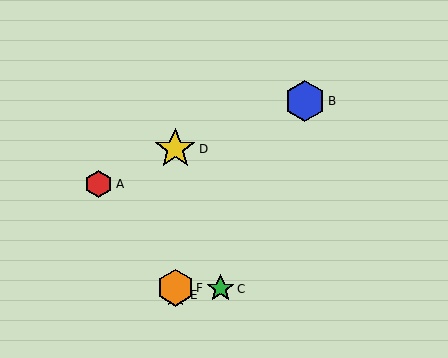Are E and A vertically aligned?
No, E is at x≈175 and A is at x≈99.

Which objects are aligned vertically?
Objects D, E, F are aligned vertically.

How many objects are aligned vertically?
3 objects (D, E, F) are aligned vertically.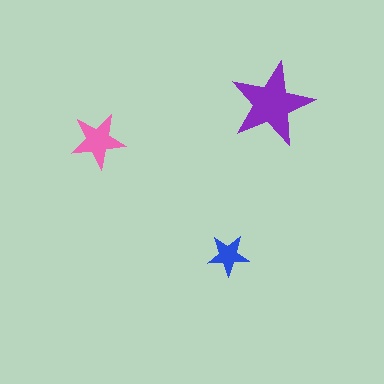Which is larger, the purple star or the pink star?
The purple one.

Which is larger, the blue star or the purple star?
The purple one.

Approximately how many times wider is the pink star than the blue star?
About 1.5 times wider.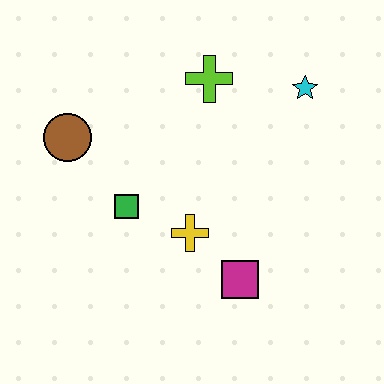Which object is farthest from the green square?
The cyan star is farthest from the green square.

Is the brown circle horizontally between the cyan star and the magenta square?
No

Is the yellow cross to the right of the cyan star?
No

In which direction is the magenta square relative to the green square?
The magenta square is to the right of the green square.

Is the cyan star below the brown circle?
No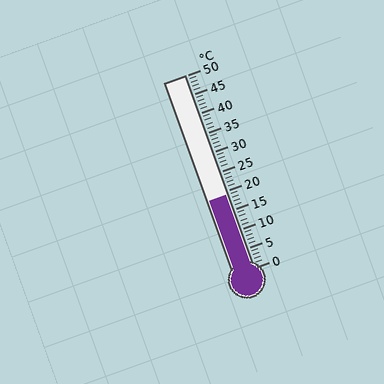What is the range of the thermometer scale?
The thermometer scale ranges from 0°C to 50°C.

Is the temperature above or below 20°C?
The temperature is below 20°C.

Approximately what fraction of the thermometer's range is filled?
The thermometer is filled to approximately 40% of its range.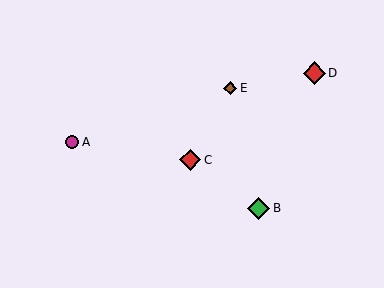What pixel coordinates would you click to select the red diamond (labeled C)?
Click at (190, 160) to select the red diamond C.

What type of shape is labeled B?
Shape B is a green diamond.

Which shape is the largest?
The red diamond (labeled D) is the largest.